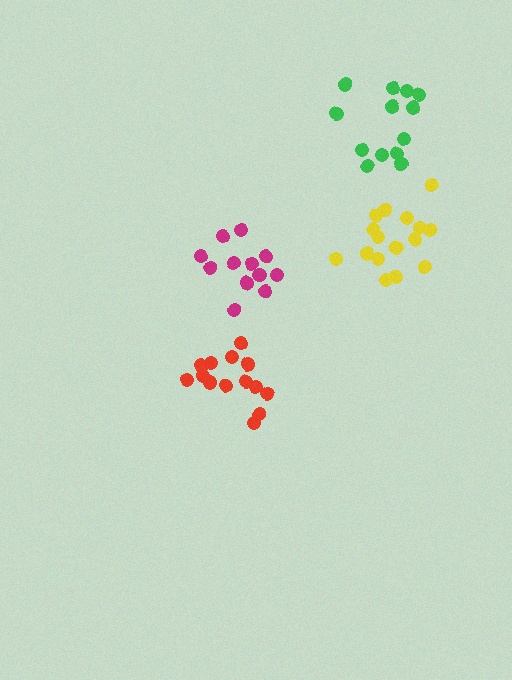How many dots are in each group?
Group 1: 12 dots, Group 2: 13 dots, Group 3: 14 dots, Group 4: 16 dots (55 total).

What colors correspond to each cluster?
The clusters are colored: magenta, green, red, yellow.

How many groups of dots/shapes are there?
There are 4 groups.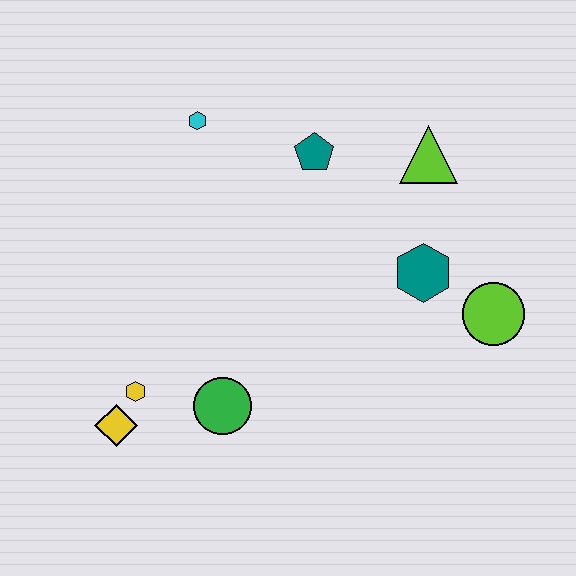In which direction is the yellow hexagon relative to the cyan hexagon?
The yellow hexagon is below the cyan hexagon.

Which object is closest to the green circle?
The yellow hexagon is closest to the green circle.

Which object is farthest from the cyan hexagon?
The lime circle is farthest from the cyan hexagon.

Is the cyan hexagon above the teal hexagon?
Yes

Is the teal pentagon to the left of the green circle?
No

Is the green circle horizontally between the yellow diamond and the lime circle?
Yes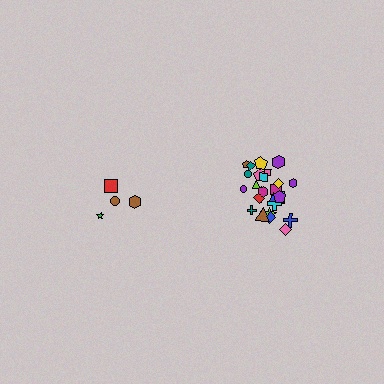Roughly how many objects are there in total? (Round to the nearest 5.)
Roughly 30 objects in total.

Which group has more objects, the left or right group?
The right group.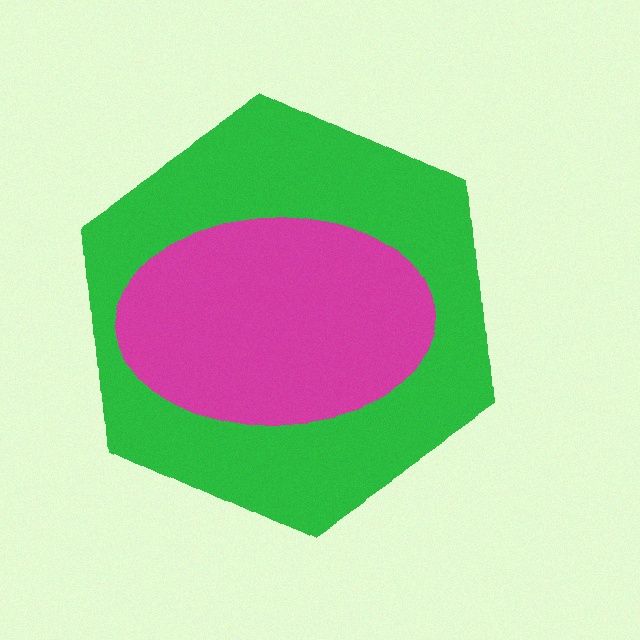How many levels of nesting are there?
2.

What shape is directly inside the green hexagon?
The magenta ellipse.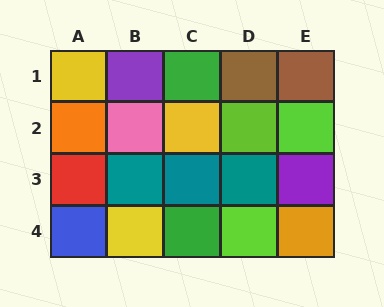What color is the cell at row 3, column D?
Teal.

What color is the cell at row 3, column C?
Teal.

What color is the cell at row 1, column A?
Yellow.